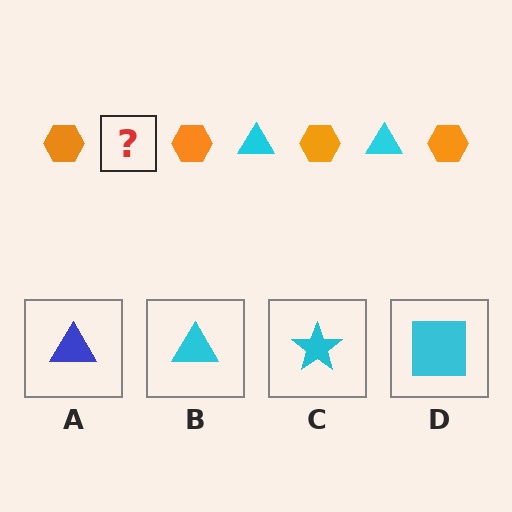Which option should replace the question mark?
Option B.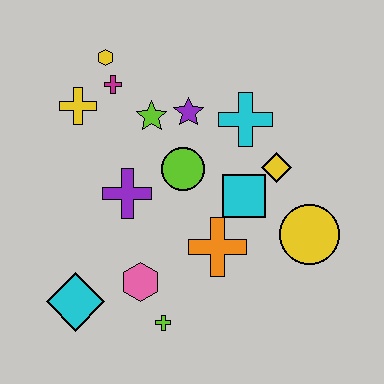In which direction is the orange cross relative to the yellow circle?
The orange cross is to the left of the yellow circle.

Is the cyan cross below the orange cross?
No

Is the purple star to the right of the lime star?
Yes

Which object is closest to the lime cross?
The pink hexagon is closest to the lime cross.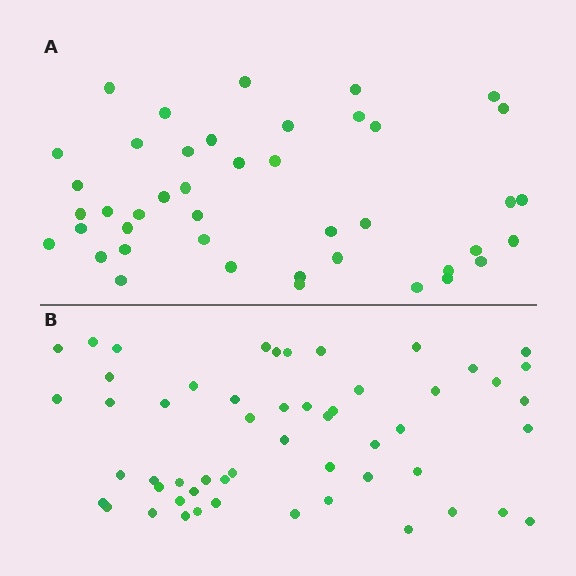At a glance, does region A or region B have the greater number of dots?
Region B (the bottom region) has more dots.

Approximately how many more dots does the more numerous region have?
Region B has roughly 12 or so more dots than region A.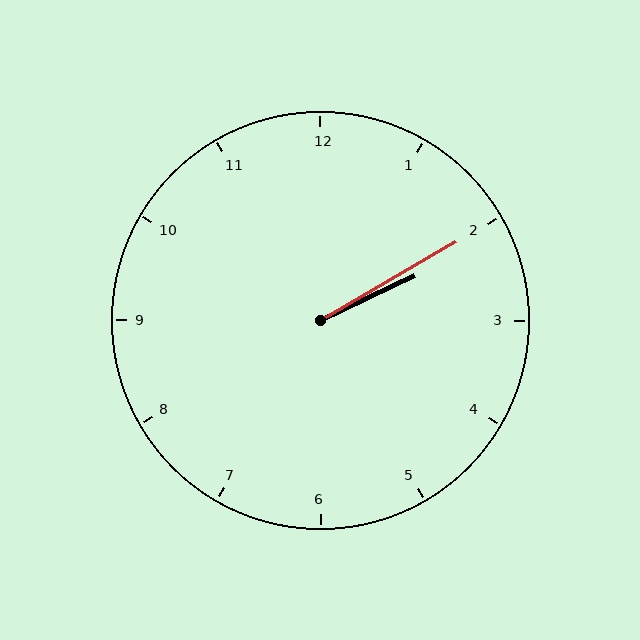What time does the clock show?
2:10.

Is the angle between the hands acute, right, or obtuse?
It is acute.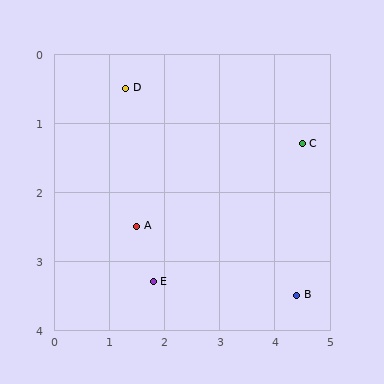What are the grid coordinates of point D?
Point D is at approximately (1.3, 0.5).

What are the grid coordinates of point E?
Point E is at approximately (1.8, 3.3).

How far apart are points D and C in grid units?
Points D and C are about 3.3 grid units apart.